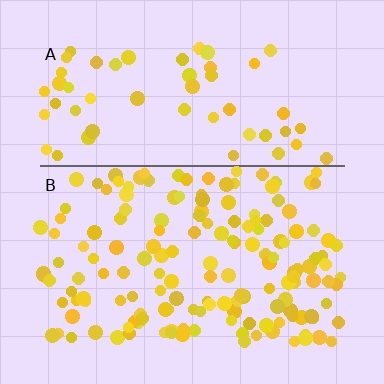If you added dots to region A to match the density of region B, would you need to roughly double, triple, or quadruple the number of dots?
Approximately triple.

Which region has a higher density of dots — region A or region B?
B (the bottom).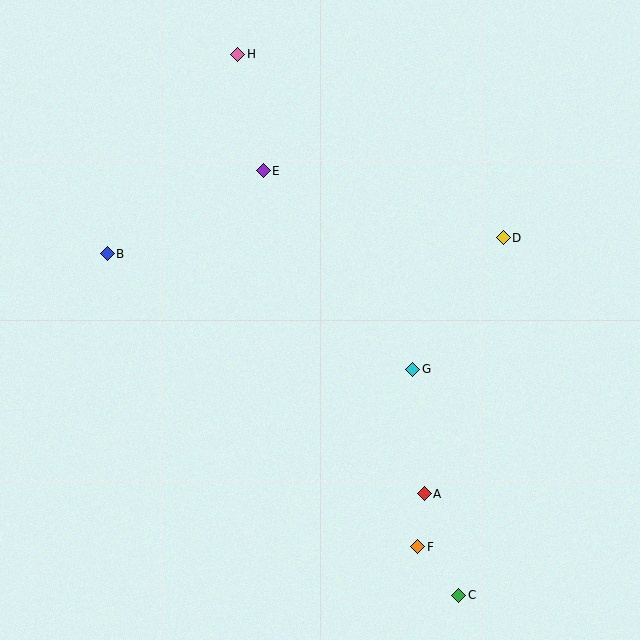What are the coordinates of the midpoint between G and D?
The midpoint between G and D is at (458, 304).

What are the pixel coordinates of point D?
Point D is at (503, 238).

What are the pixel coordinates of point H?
Point H is at (238, 54).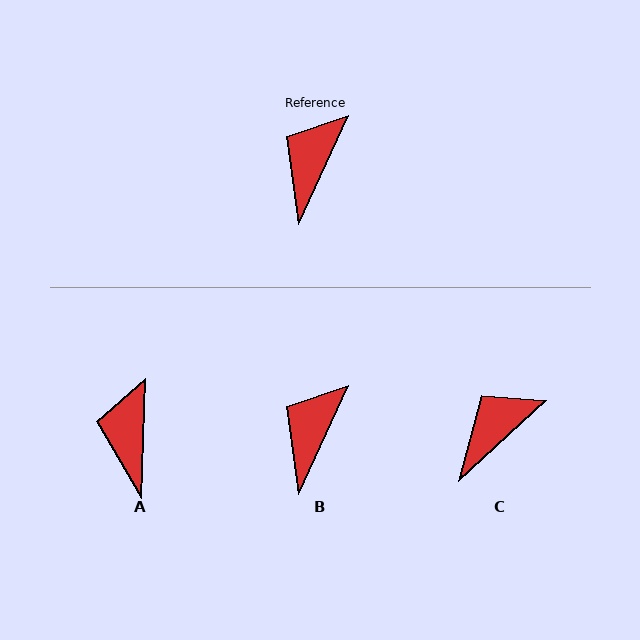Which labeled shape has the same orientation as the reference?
B.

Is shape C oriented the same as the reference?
No, it is off by about 23 degrees.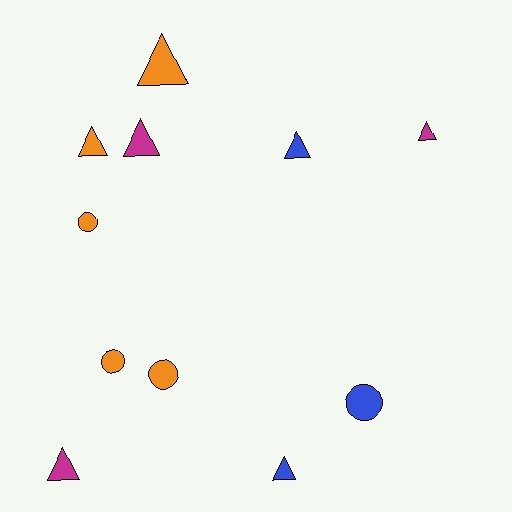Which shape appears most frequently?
Triangle, with 7 objects.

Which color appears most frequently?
Orange, with 5 objects.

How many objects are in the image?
There are 11 objects.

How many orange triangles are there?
There are 2 orange triangles.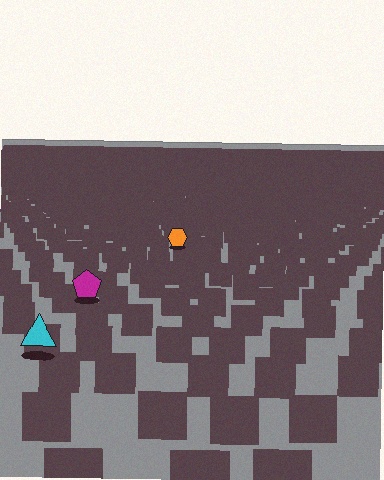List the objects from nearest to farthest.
From nearest to farthest: the cyan triangle, the magenta pentagon, the orange hexagon.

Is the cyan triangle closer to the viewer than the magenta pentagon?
Yes. The cyan triangle is closer — you can tell from the texture gradient: the ground texture is coarser near it.